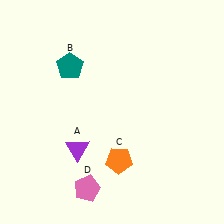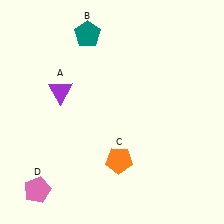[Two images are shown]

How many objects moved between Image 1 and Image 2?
3 objects moved between the two images.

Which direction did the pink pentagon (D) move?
The pink pentagon (D) moved left.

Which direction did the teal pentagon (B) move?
The teal pentagon (B) moved up.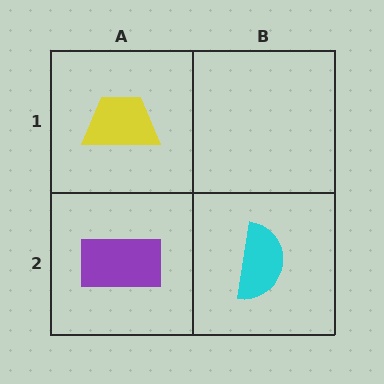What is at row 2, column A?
A purple rectangle.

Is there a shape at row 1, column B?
No, that cell is empty.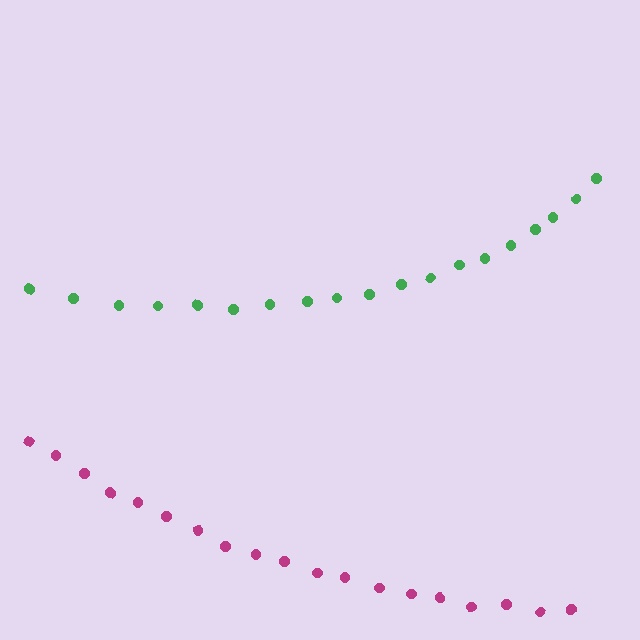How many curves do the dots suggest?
There are 2 distinct paths.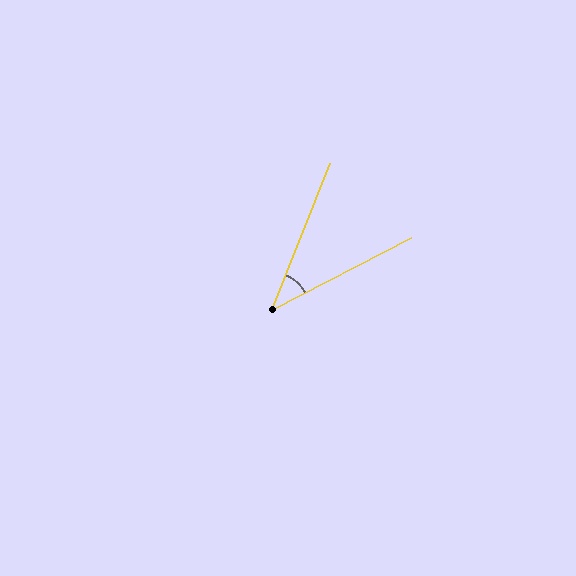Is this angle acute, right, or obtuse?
It is acute.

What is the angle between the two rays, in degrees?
Approximately 41 degrees.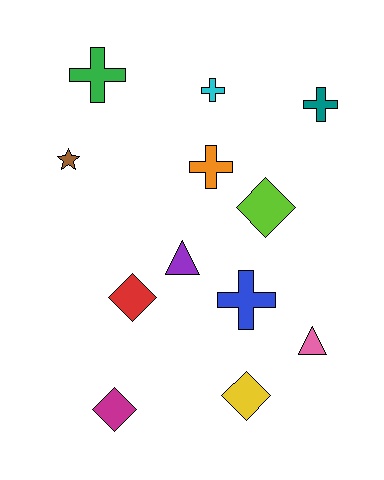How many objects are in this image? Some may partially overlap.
There are 12 objects.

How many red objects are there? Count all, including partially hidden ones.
There is 1 red object.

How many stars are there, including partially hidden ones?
There is 1 star.